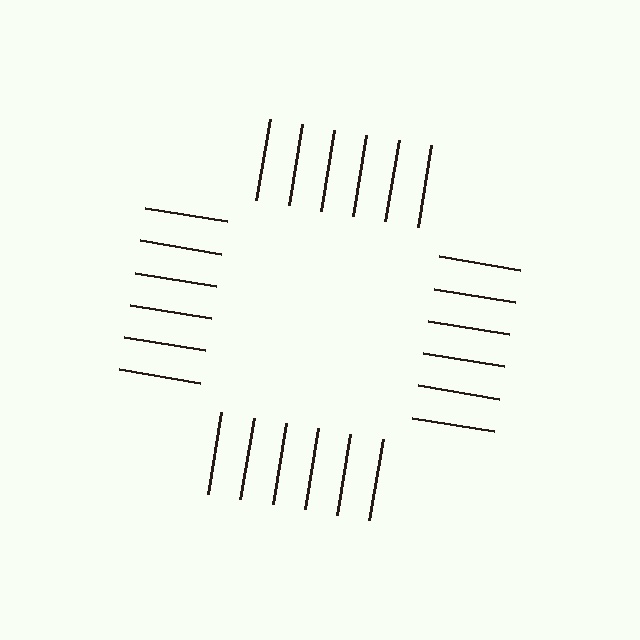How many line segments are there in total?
24 — 6 along each of the 4 edges.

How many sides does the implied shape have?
4 sides — the line-ends trace a square.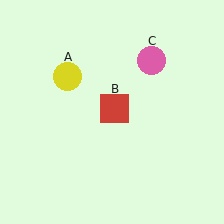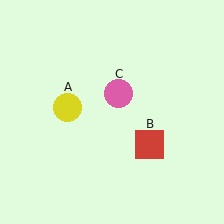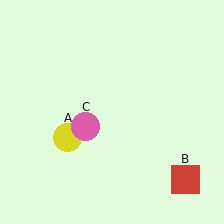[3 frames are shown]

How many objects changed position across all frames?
3 objects changed position: yellow circle (object A), red square (object B), pink circle (object C).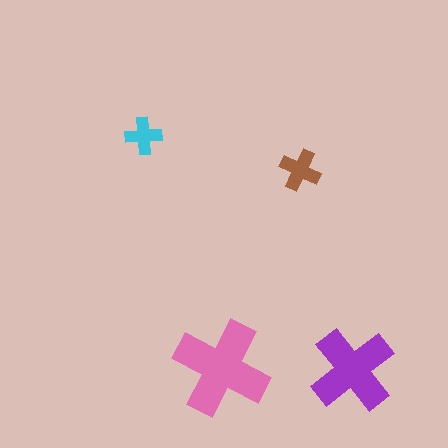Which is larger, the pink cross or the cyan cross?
The pink one.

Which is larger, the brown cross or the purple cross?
The purple one.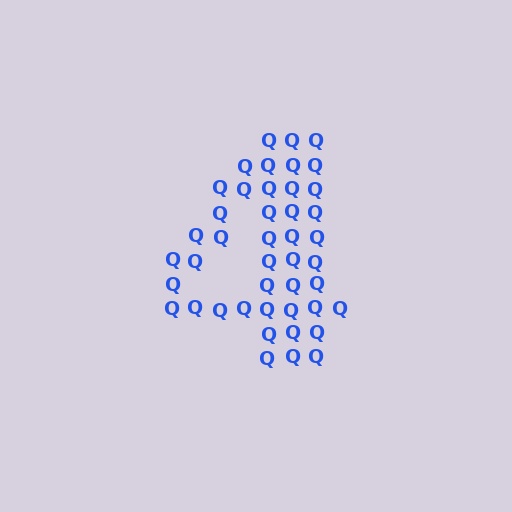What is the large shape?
The large shape is the digit 4.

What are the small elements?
The small elements are letter Q's.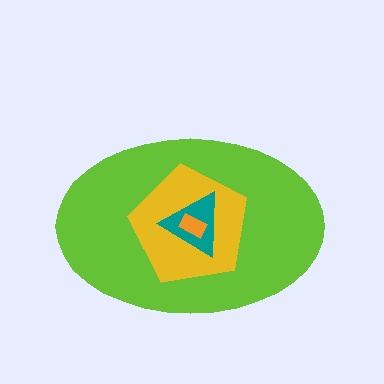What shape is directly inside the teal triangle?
The orange rectangle.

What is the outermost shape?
The lime ellipse.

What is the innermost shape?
The orange rectangle.